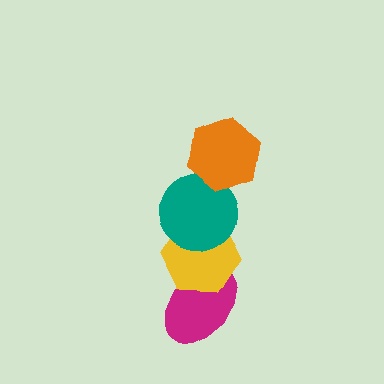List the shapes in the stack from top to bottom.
From top to bottom: the orange hexagon, the teal circle, the yellow hexagon, the magenta ellipse.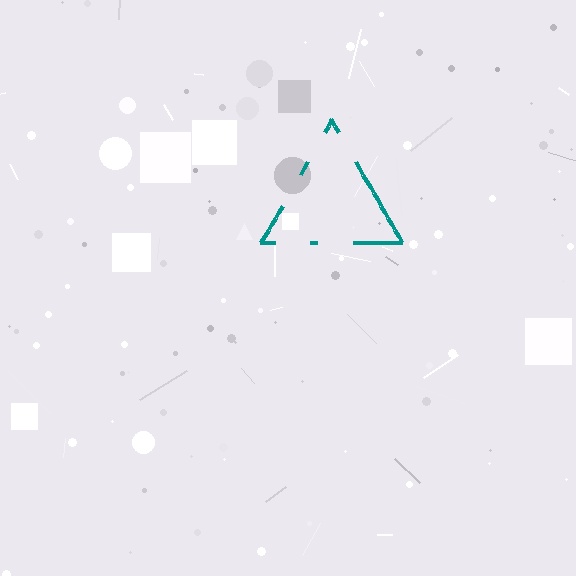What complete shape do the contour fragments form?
The contour fragments form a triangle.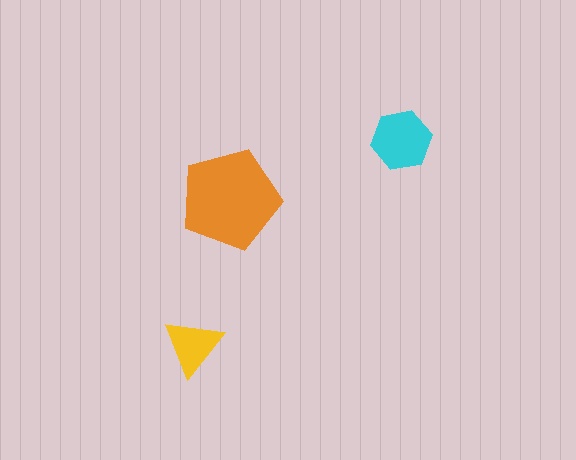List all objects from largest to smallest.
The orange pentagon, the cyan hexagon, the yellow triangle.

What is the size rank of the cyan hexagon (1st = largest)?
2nd.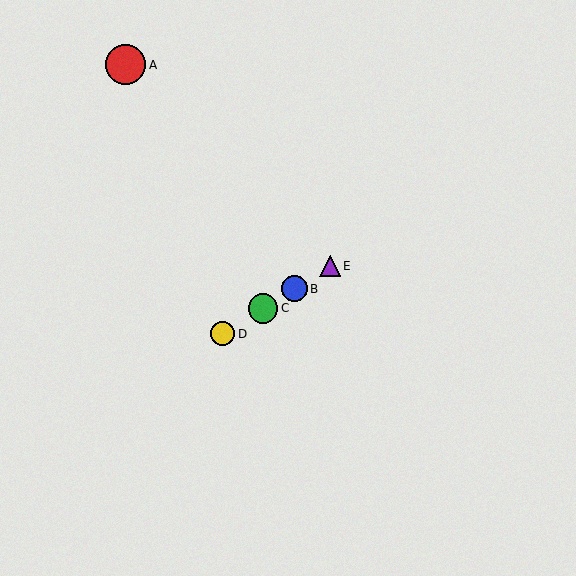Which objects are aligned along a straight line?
Objects B, C, D, E are aligned along a straight line.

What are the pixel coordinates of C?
Object C is at (263, 308).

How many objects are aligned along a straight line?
4 objects (B, C, D, E) are aligned along a straight line.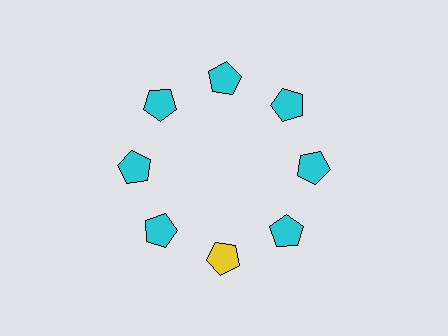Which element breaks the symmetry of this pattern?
The yellow pentagon at roughly the 6 o'clock position breaks the symmetry. All other shapes are cyan pentagons.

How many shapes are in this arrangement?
There are 8 shapes arranged in a ring pattern.